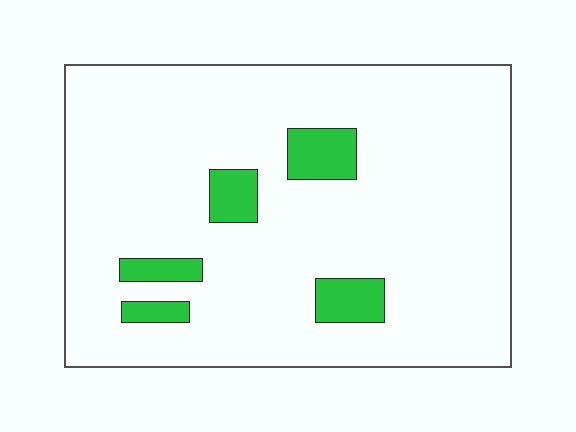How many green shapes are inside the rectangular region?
5.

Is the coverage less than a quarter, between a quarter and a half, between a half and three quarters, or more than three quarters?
Less than a quarter.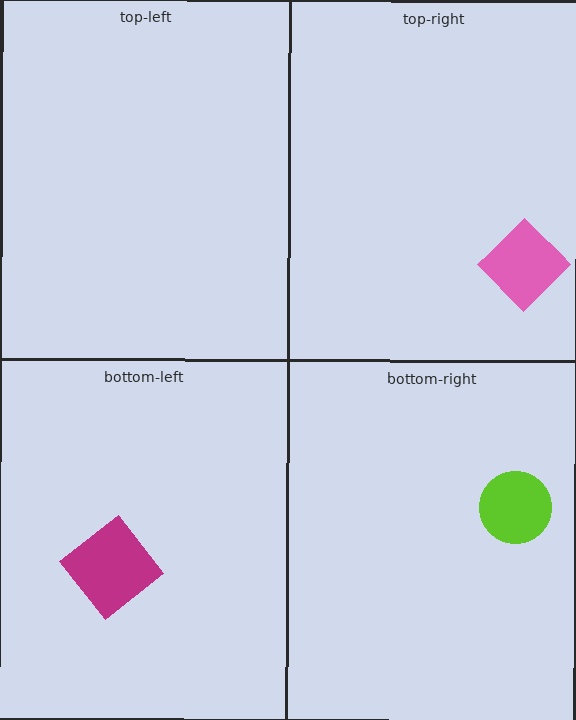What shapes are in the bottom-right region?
The lime circle.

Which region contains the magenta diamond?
The bottom-left region.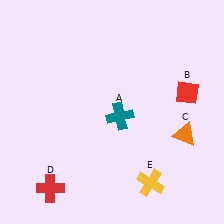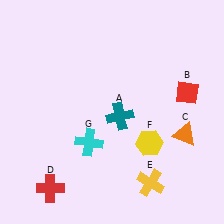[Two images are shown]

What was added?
A yellow hexagon (F), a cyan cross (G) were added in Image 2.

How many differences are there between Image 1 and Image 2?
There are 2 differences between the two images.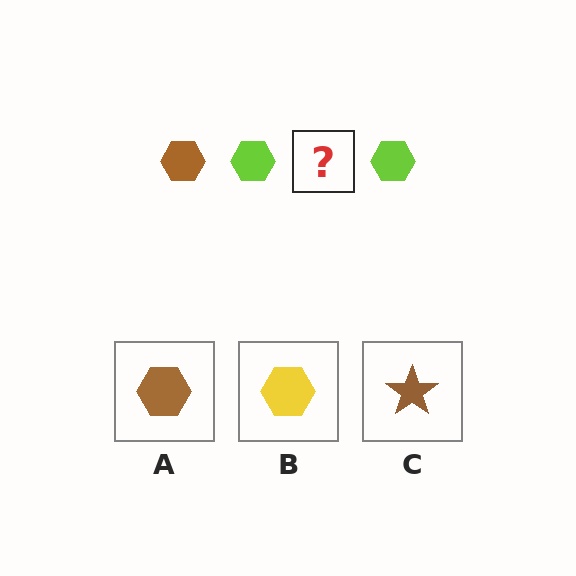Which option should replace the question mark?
Option A.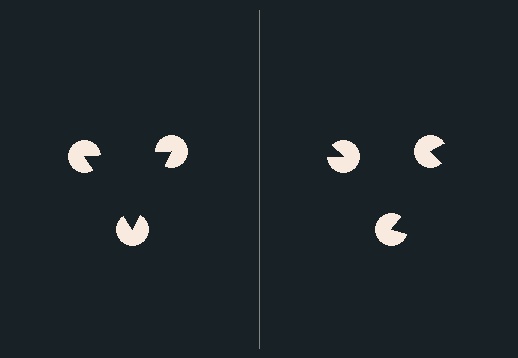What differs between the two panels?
The pac-man discs are positioned identically on both sides; only the wedge orientations differ. On the left they align to a triangle; on the right they are misaligned.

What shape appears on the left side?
An illusory triangle.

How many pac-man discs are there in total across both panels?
6 — 3 on each side.